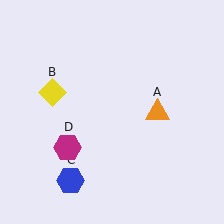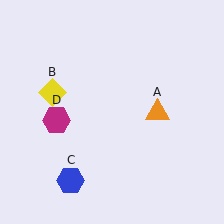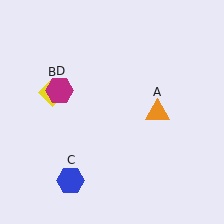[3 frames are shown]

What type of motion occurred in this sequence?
The magenta hexagon (object D) rotated clockwise around the center of the scene.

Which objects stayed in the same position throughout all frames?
Orange triangle (object A) and yellow diamond (object B) and blue hexagon (object C) remained stationary.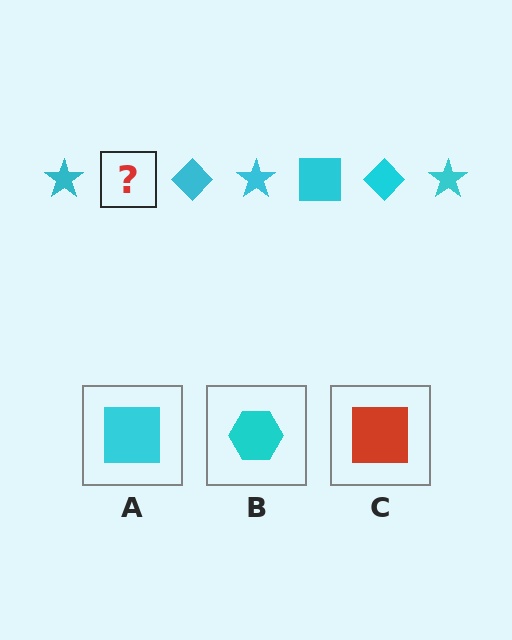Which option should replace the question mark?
Option A.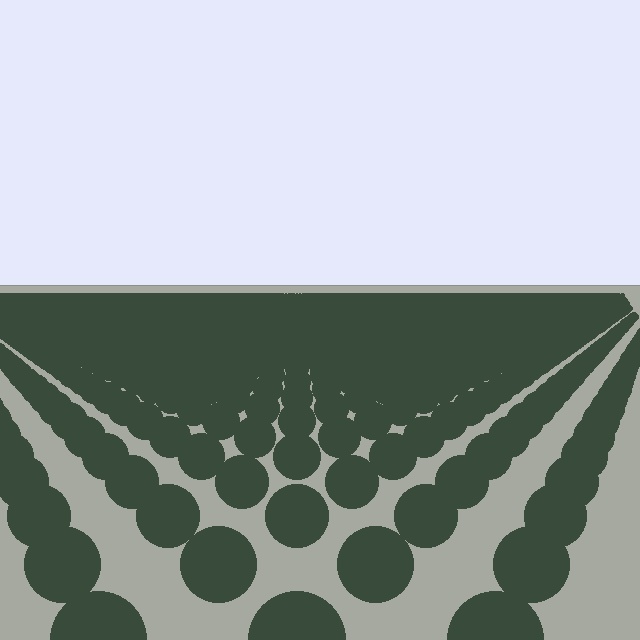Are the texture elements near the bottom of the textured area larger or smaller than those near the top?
Larger. Near the bottom, elements are closer to the viewer and appear at a bigger on-screen size.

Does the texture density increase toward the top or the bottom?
Density increases toward the top.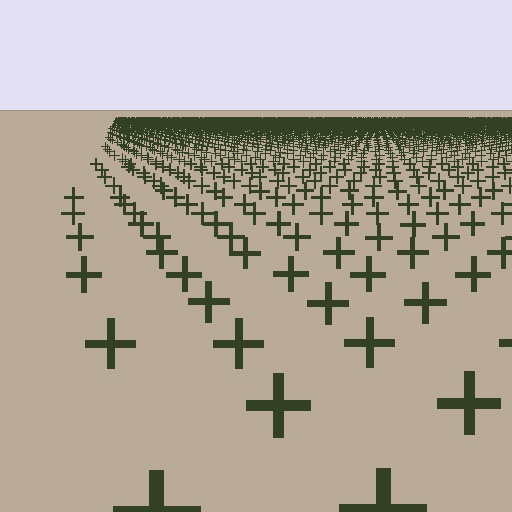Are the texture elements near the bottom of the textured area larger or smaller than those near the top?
Larger. Near the bottom, elements are closer to the viewer and appear at a bigger on-screen size.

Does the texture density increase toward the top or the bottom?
Density increases toward the top.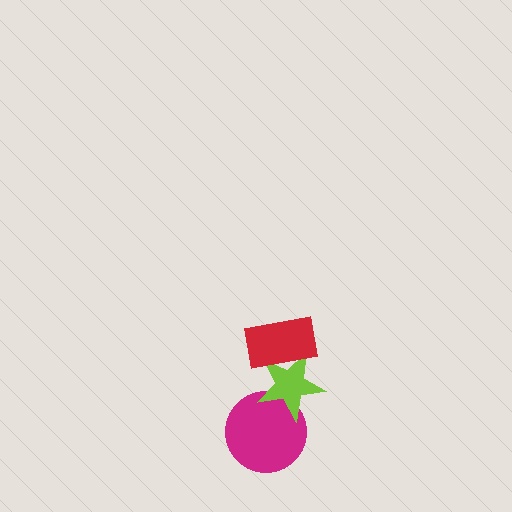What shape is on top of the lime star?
The red rectangle is on top of the lime star.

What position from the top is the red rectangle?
The red rectangle is 1st from the top.